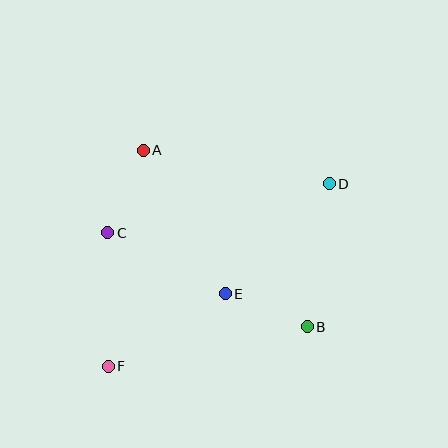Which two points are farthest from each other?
Points D and F are farthest from each other.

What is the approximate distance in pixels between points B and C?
The distance between B and C is approximately 221 pixels.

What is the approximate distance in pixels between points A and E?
The distance between A and E is approximately 165 pixels.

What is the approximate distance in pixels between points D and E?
The distance between D and E is approximately 151 pixels.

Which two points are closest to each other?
Points B and E are closest to each other.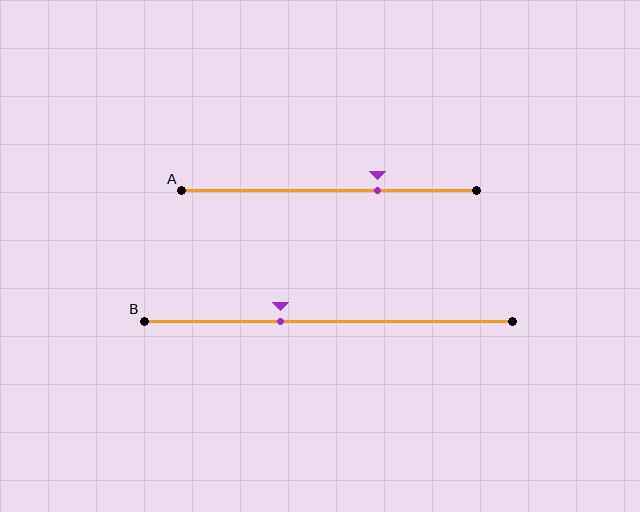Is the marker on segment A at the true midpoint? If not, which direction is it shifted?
No, the marker on segment A is shifted to the right by about 16% of the segment length.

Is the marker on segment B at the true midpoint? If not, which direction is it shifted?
No, the marker on segment B is shifted to the left by about 13% of the segment length.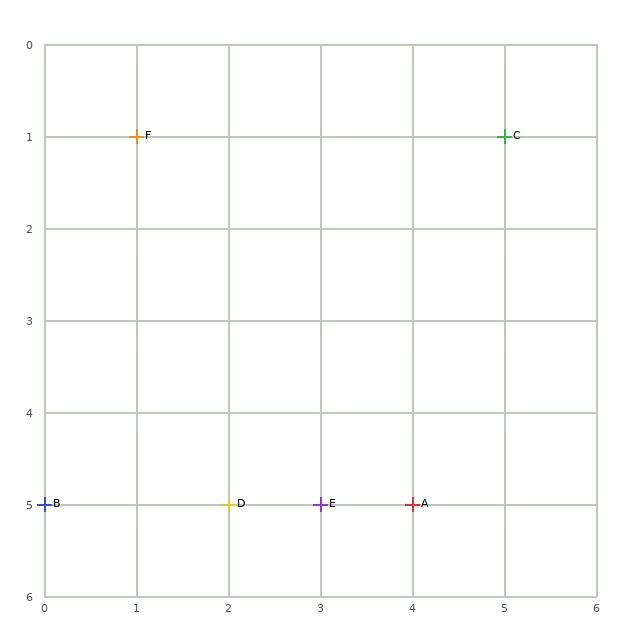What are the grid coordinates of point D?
Point D is at grid coordinates (2, 5).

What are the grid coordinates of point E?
Point E is at grid coordinates (3, 5).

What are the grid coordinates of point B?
Point B is at grid coordinates (0, 5).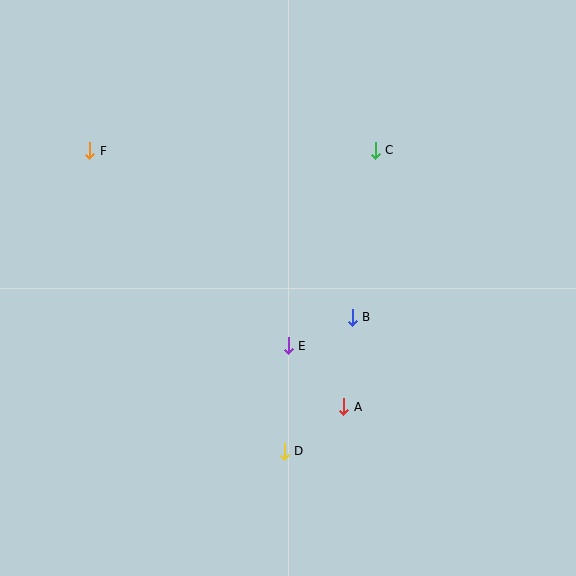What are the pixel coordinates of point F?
Point F is at (90, 151).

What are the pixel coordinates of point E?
Point E is at (288, 346).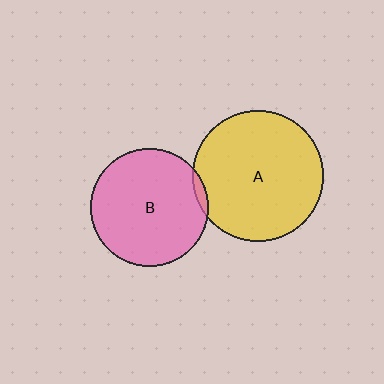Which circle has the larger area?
Circle A (yellow).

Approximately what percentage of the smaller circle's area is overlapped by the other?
Approximately 5%.